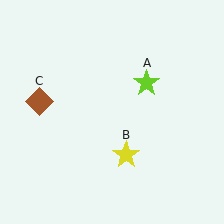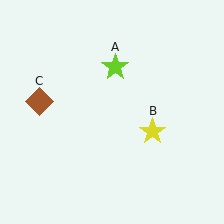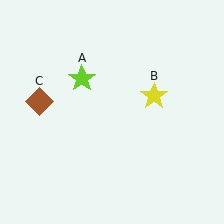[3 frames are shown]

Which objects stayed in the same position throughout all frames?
Brown diamond (object C) remained stationary.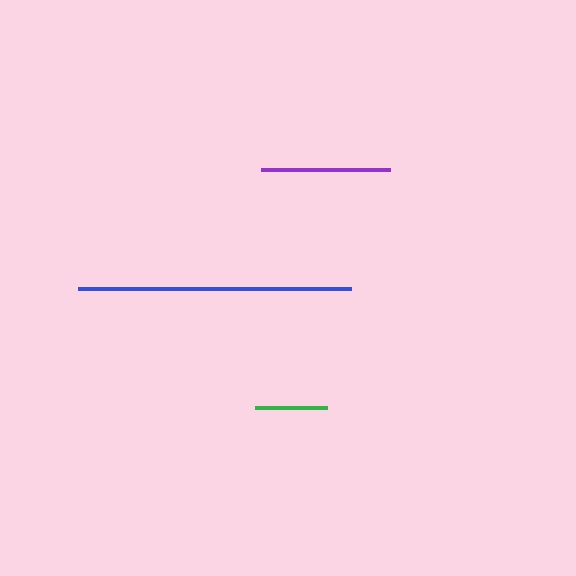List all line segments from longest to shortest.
From longest to shortest: blue, purple, green.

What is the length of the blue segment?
The blue segment is approximately 273 pixels long.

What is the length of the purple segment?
The purple segment is approximately 130 pixels long.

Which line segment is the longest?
The blue line is the longest at approximately 273 pixels.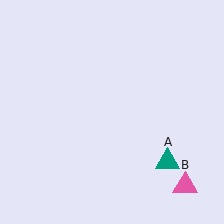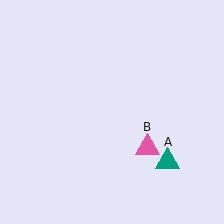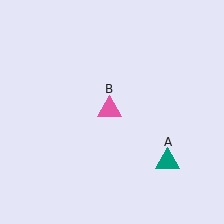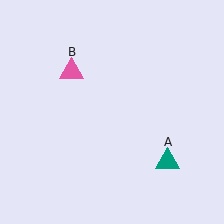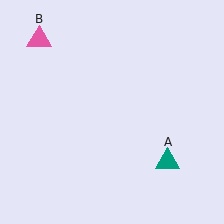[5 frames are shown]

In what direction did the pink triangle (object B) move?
The pink triangle (object B) moved up and to the left.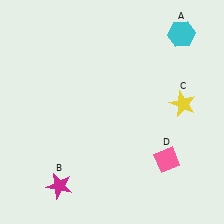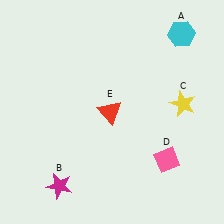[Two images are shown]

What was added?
A red triangle (E) was added in Image 2.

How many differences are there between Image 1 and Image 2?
There is 1 difference between the two images.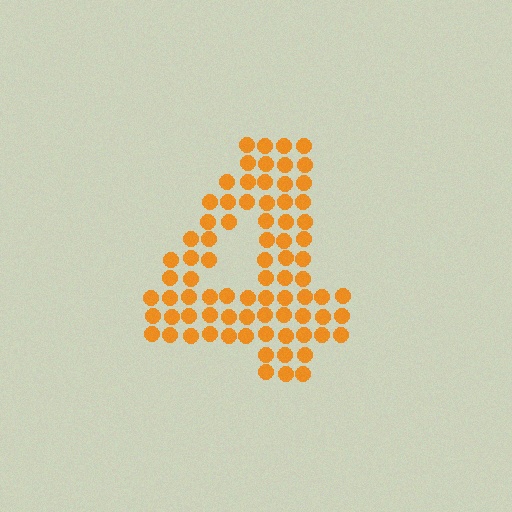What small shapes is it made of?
It is made of small circles.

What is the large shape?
The large shape is the digit 4.